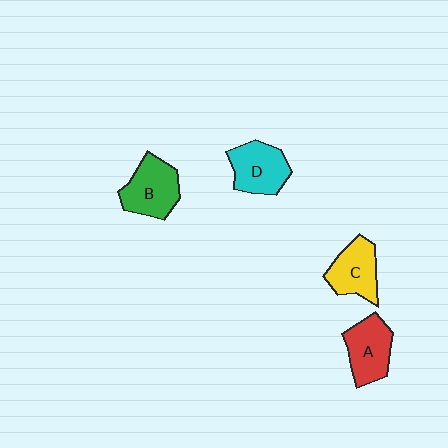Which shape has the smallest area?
Shape C (yellow).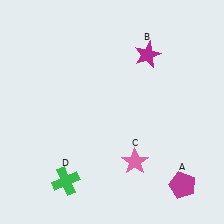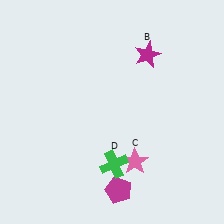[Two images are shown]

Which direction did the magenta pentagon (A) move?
The magenta pentagon (A) moved left.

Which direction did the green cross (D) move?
The green cross (D) moved right.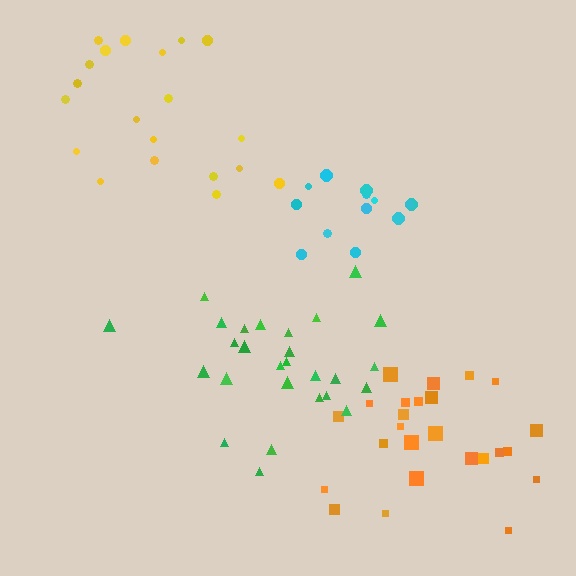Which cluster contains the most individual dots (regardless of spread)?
Green (27).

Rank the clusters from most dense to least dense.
cyan, green, orange, yellow.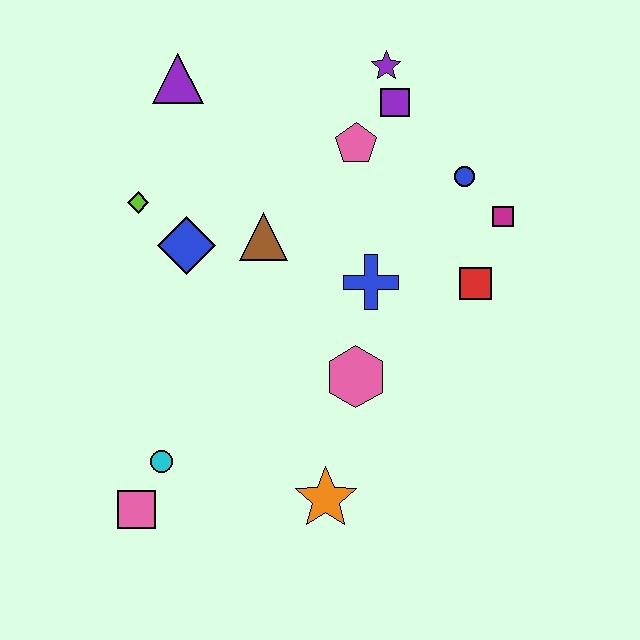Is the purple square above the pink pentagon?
Yes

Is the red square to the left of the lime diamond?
No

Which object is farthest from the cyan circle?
The purple star is farthest from the cyan circle.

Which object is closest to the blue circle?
The magenta square is closest to the blue circle.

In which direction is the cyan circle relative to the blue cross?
The cyan circle is to the left of the blue cross.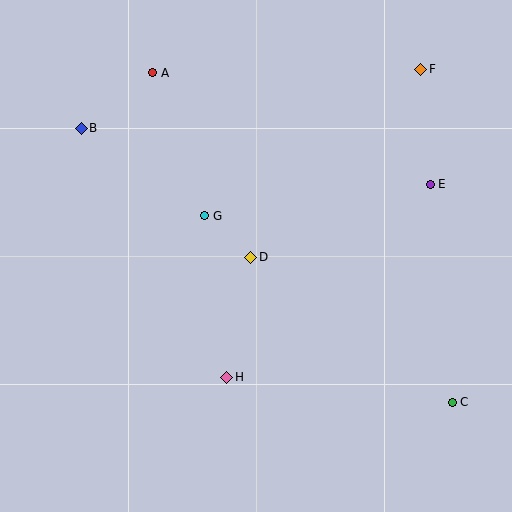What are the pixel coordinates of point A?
Point A is at (153, 73).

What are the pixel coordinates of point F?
Point F is at (421, 69).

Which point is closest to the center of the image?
Point D at (251, 257) is closest to the center.